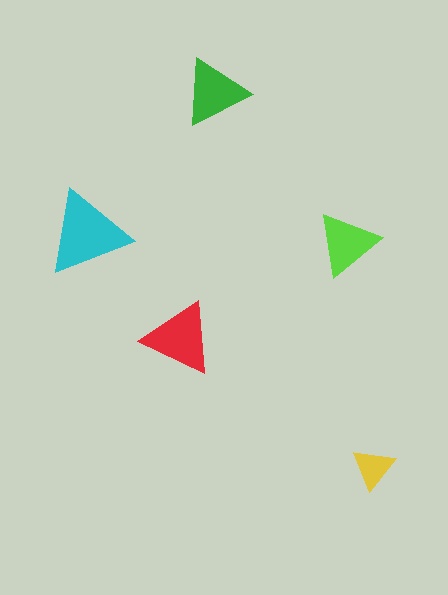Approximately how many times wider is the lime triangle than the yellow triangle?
About 1.5 times wider.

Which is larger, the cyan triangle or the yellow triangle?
The cyan one.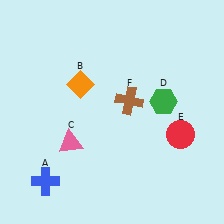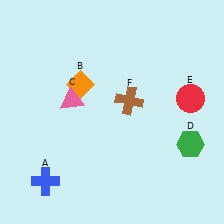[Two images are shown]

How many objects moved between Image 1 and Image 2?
3 objects moved between the two images.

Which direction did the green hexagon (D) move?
The green hexagon (D) moved down.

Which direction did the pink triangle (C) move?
The pink triangle (C) moved up.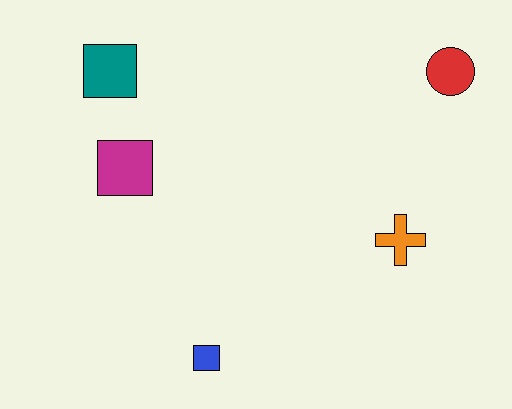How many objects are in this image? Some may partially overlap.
There are 5 objects.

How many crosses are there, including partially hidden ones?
There is 1 cross.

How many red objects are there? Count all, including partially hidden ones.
There is 1 red object.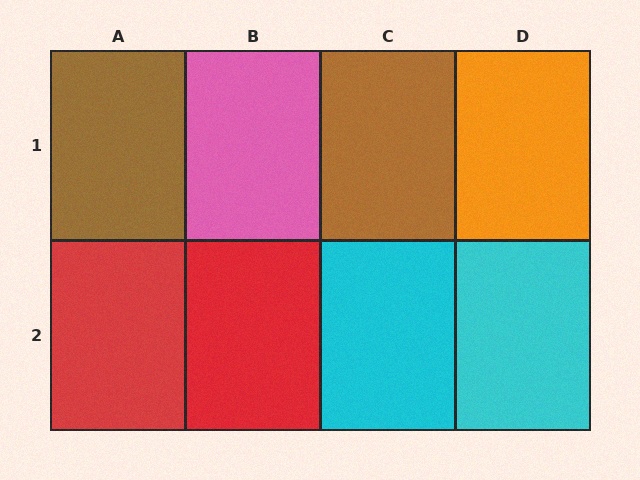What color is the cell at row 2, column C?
Cyan.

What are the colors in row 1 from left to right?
Brown, pink, brown, orange.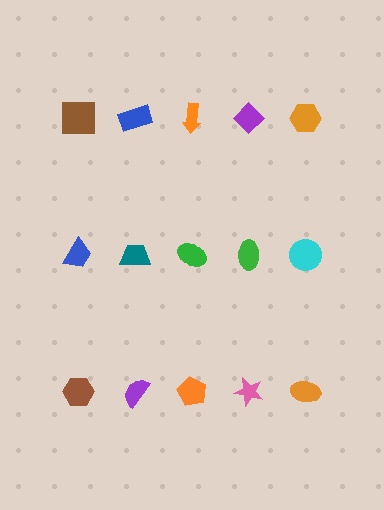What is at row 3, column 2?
A purple semicircle.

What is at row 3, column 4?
A pink star.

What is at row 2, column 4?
A green ellipse.